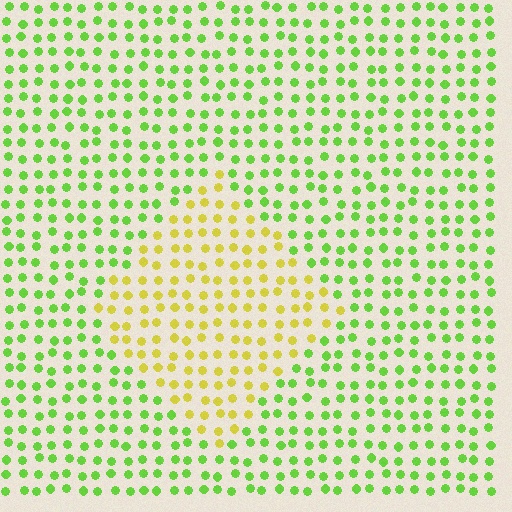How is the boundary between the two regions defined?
The boundary is defined purely by a slight shift in hue (about 46 degrees). Spacing, size, and orientation are identical on both sides.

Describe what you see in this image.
The image is filled with small lime elements in a uniform arrangement. A diamond-shaped region is visible where the elements are tinted to a slightly different hue, forming a subtle color boundary.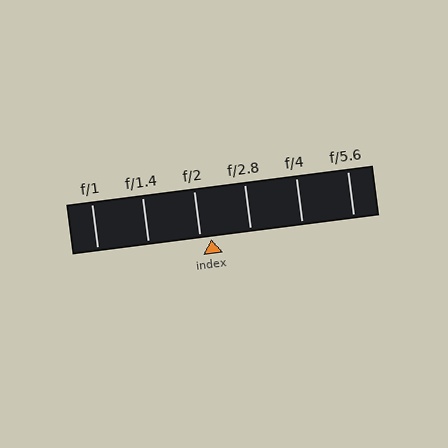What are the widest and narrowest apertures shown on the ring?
The widest aperture shown is f/1 and the narrowest is f/5.6.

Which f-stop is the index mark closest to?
The index mark is closest to f/2.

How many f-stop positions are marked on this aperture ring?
There are 6 f-stop positions marked.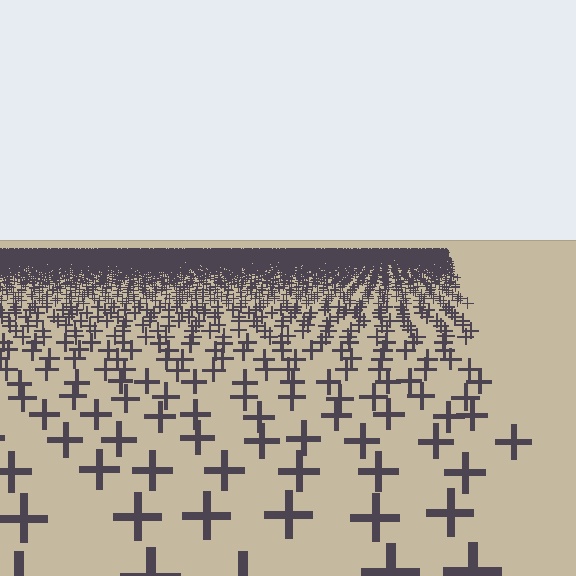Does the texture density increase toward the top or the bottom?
Density increases toward the top.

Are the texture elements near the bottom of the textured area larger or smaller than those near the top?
Larger. Near the bottom, elements are closer to the viewer and appear at a bigger on-screen size.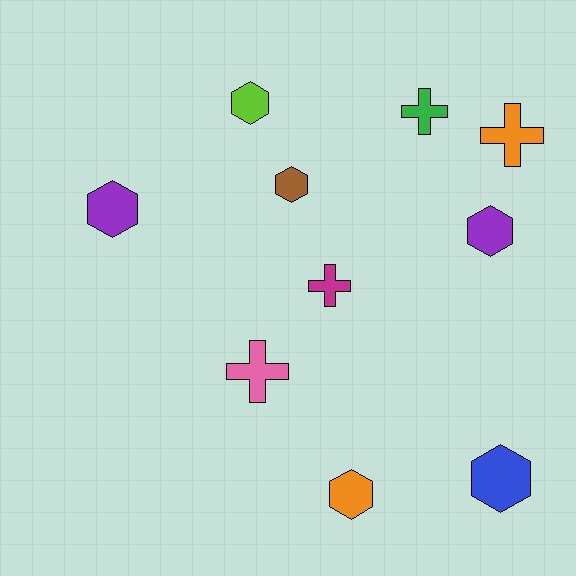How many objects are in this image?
There are 10 objects.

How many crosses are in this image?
There are 4 crosses.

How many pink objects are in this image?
There is 1 pink object.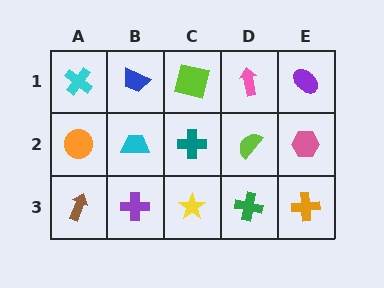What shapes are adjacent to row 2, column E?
A purple ellipse (row 1, column E), an orange cross (row 3, column E), a lime semicircle (row 2, column D).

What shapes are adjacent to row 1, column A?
An orange circle (row 2, column A), a blue trapezoid (row 1, column B).